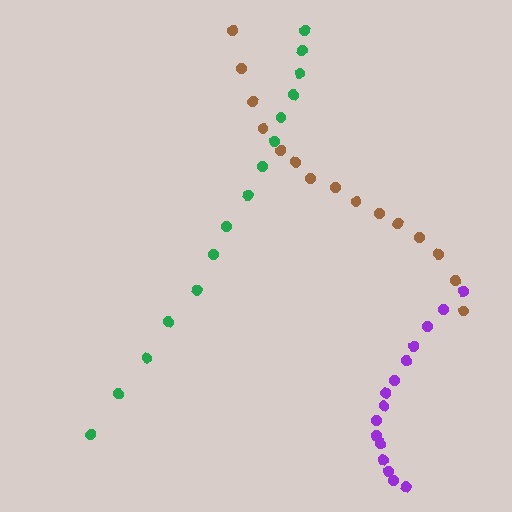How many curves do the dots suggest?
There are 3 distinct paths.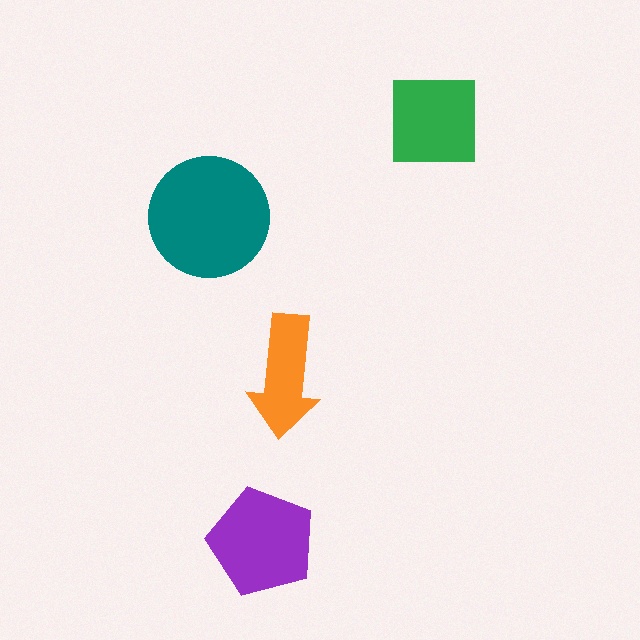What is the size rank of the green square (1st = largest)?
3rd.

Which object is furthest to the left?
The teal circle is leftmost.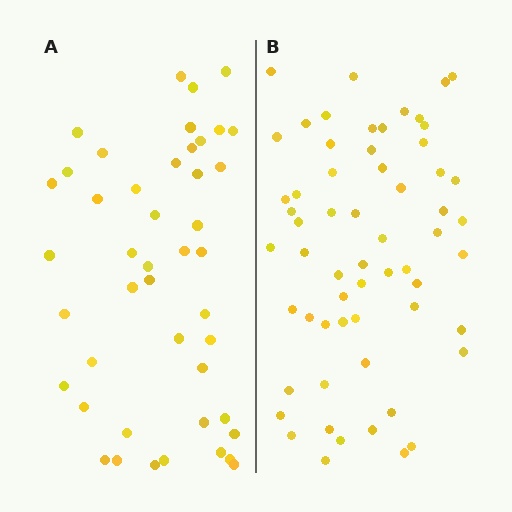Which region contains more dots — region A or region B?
Region B (the right region) has more dots.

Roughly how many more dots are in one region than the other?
Region B has approximately 15 more dots than region A.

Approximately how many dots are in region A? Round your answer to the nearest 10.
About 40 dots. (The exact count is 45, which rounds to 40.)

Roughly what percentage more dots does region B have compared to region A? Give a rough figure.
About 35% more.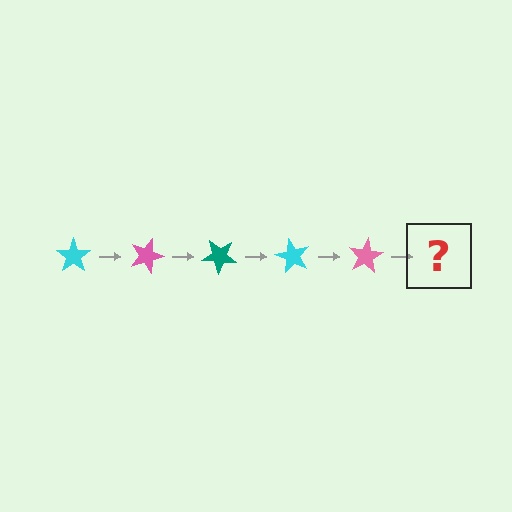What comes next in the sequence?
The next element should be a teal star, rotated 100 degrees from the start.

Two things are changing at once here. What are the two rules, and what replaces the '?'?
The two rules are that it rotates 20 degrees each step and the color cycles through cyan, pink, and teal. The '?' should be a teal star, rotated 100 degrees from the start.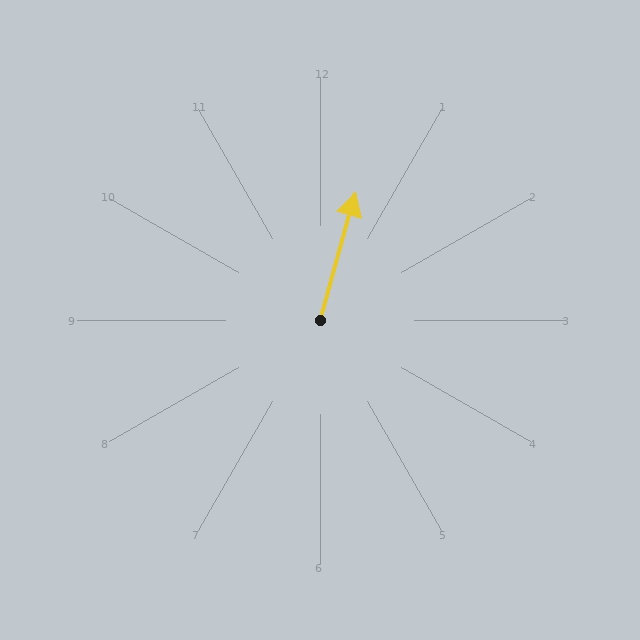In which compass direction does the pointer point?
North.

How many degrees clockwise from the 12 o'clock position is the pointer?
Approximately 16 degrees.